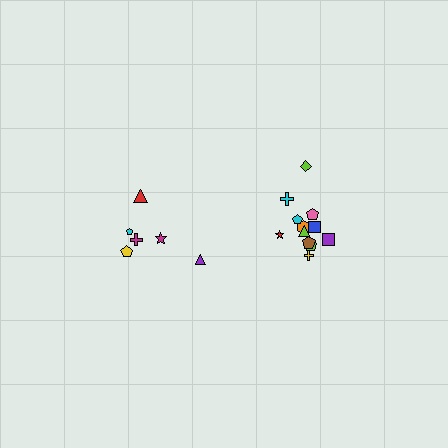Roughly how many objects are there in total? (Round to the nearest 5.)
Roughly 20 objects in total.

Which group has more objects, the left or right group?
The right group.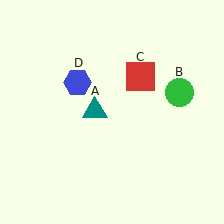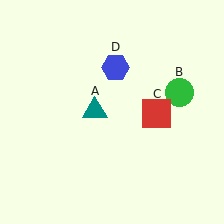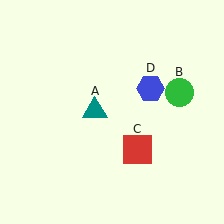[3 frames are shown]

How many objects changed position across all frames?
2 objects changed position: red square (object C), blue hexagon (object D).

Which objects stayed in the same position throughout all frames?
Teal triangle (object A) and green circle (object B) remained stationary.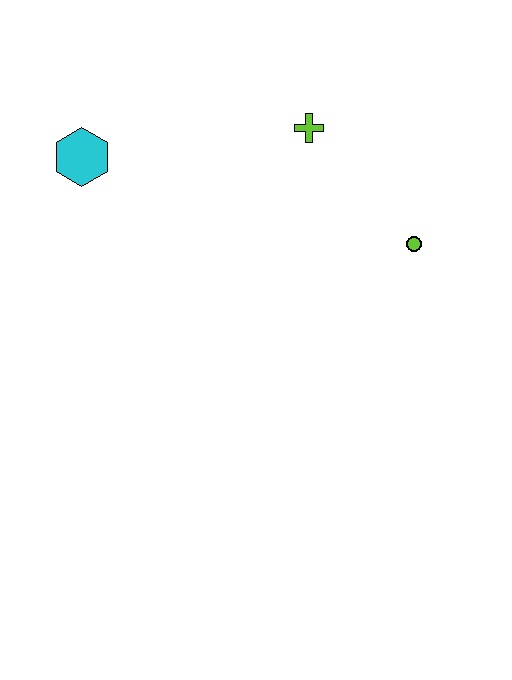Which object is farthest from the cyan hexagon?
The lime circle is farthest from the cyan hexagon.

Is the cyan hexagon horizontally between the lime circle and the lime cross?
No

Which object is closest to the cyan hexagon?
The lime cross is closest to the cyan hexagon.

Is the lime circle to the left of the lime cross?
No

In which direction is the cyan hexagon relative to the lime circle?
The cyan hexagon is to the left of the lime circle.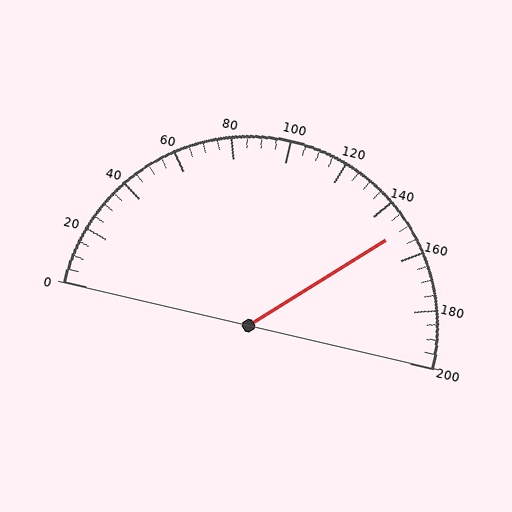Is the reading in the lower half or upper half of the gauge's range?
The reading is in the upper half of the range (0 to 200).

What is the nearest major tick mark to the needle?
The nearest major tick mark is 160.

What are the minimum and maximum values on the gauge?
The gauge ranges from 0 to 200.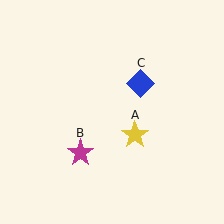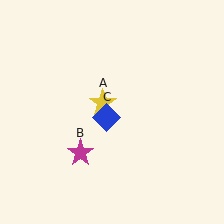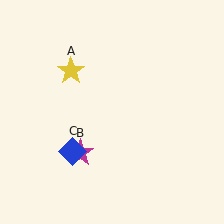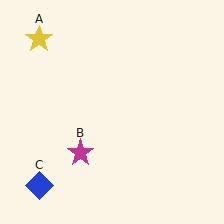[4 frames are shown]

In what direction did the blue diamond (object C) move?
The blue diamond (object C) moved down and to the left.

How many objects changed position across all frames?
2 objects changed position: yellow star (object A), blue diamond (object C).